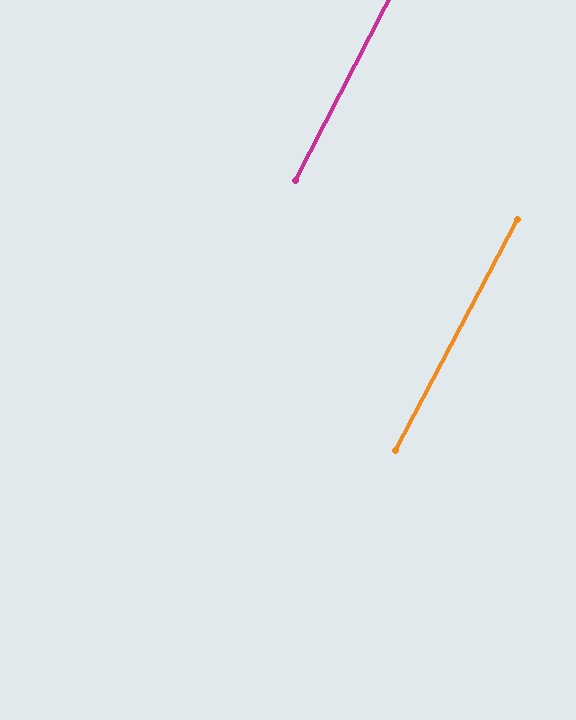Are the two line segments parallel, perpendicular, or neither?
Parallel — their directions differ by only 0.6°.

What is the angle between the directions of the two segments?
Approximately 1 degree.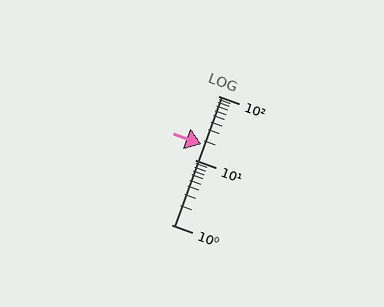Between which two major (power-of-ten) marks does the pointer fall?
The pointer is between 10 and 100.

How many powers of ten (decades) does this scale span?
The scale spans 2 decades, from 1 to 100.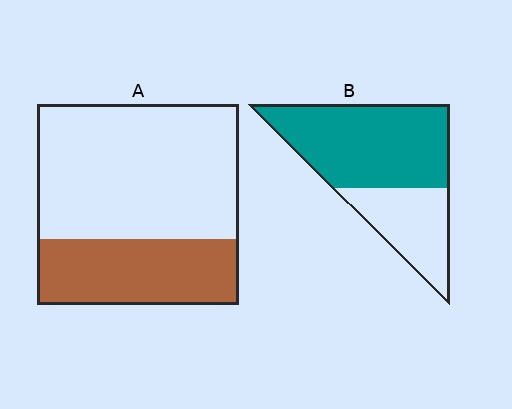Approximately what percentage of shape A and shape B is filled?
A is approximately 35% and B is approximately 65%.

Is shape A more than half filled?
No.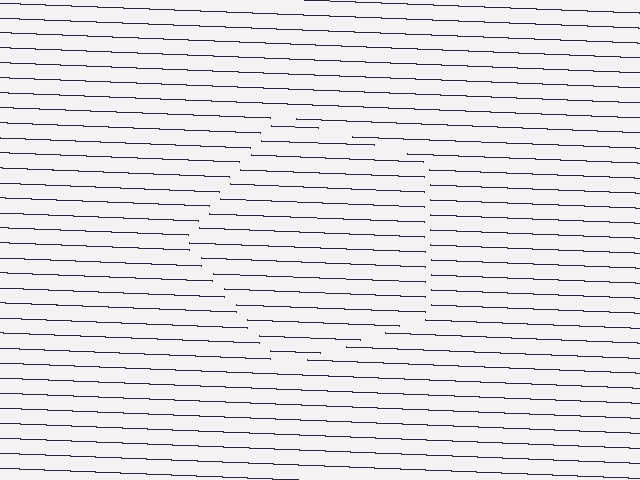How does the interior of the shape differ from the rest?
The interior of the shape contains the same grating, shifted by half a period — the contour is defined by the phase discontinuity where line-ends from the inner and outer gratings abut.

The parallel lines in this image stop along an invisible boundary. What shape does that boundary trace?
An illusory pentagon. The interior of the shape contains the same grating, shifted by half a period — the contour is defined by the phase discontinuity where line-ends from the inner and outer gratings abut.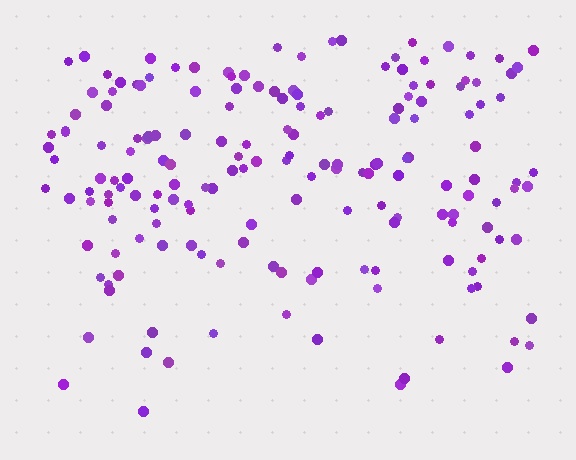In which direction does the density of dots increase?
From bottom to top, with the top side densest.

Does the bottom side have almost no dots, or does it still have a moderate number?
Still a moderate number, just noticeably fewer than the top.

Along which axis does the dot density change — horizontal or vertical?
Vertical.